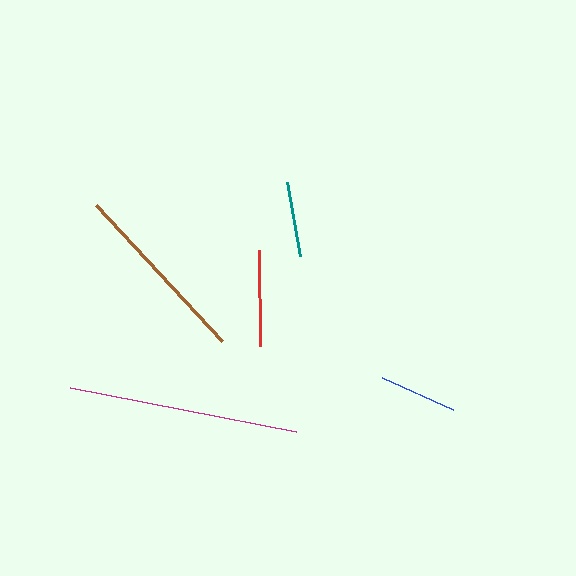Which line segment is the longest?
The magenta line is the longest at approximately 231 pixels.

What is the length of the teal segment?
The teal segment is approximately 75 pixels long.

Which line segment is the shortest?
The teal line is the shortest at approximately 75 pixels.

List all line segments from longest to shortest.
From longest to shortest: magenta, brown, red, blue, teal.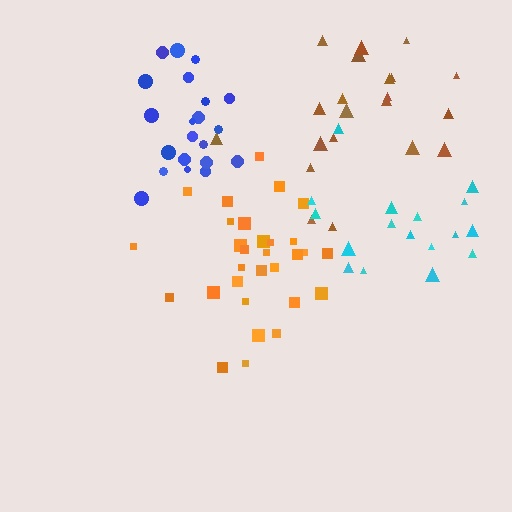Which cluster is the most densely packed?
Blue.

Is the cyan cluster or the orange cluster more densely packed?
Orange.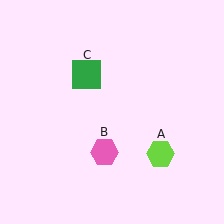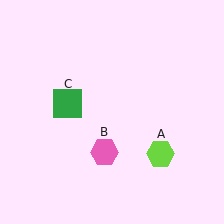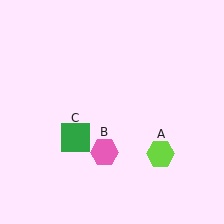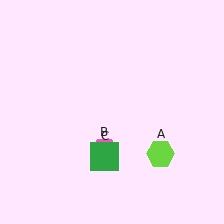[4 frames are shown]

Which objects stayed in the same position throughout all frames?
Lime hexagon (object A) and pink hexagon (object B) remained stationary.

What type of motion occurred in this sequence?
The green square (object C) rotated counterclockwise around the center of the scene.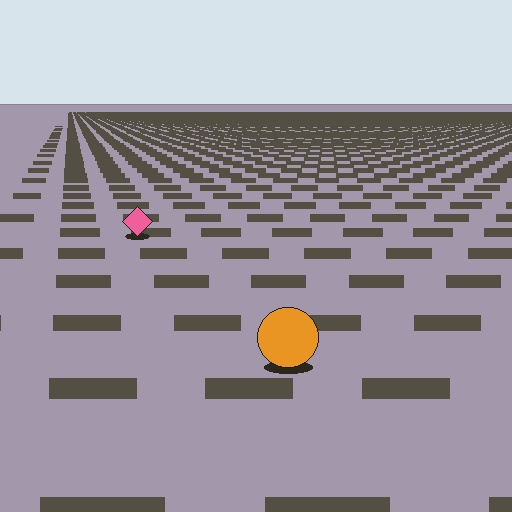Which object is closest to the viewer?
The orange circle is closest. The texture marks near it are larger and more spread out.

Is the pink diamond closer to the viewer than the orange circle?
No. The orange circle is closer — you can tell from the texture gradient: the ground texture is coarser near it.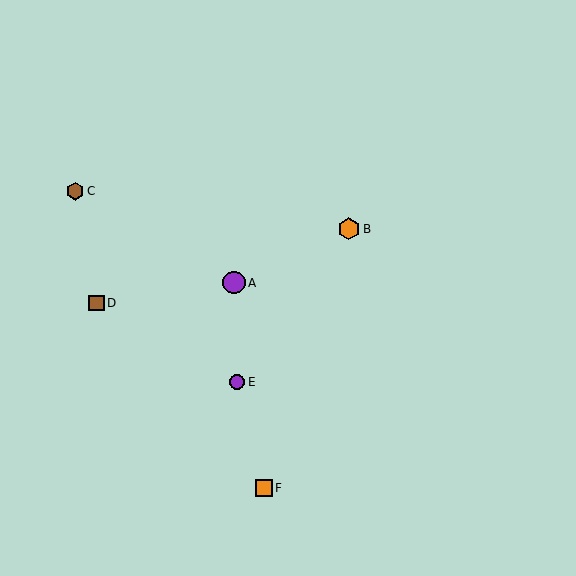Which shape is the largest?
The purple circle (labeled A) is the largest.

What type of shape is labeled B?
Shape B is an orange hexagon.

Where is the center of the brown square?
The center of the brown square is at (96, 303).